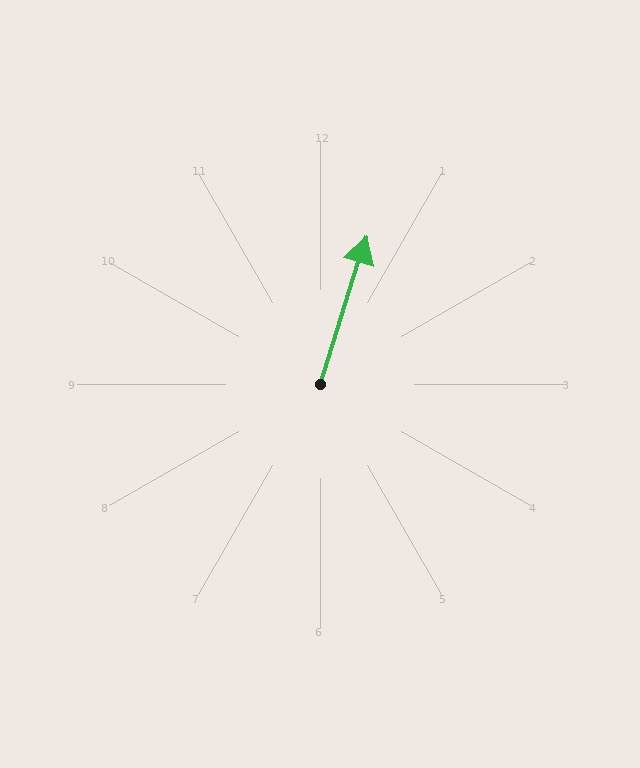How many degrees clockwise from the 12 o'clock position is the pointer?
Approximately 18 degrees.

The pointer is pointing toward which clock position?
Roughly 1 o'clock.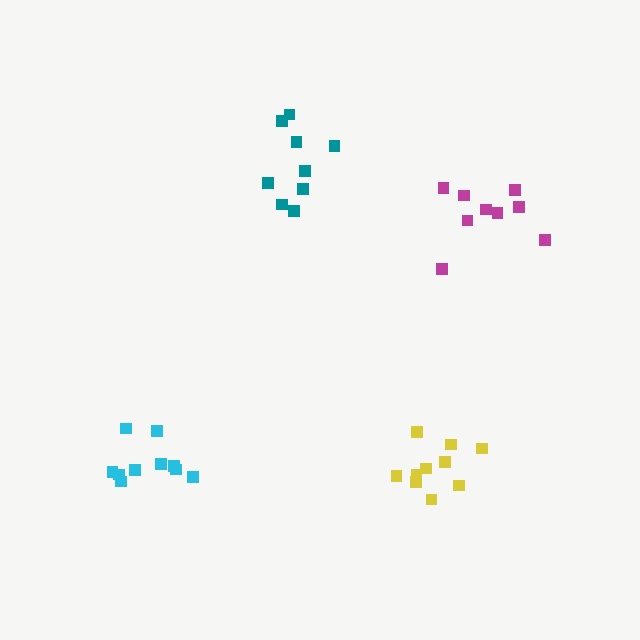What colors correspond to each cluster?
The clusters are colored: magenta, yellow, cyan, teal.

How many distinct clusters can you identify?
There are 4 distinct clusters.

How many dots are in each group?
Group 1: 9 dots, Group 2: 10 dots, Group 3: 10 dots, Group 4: 9 dots (38 total).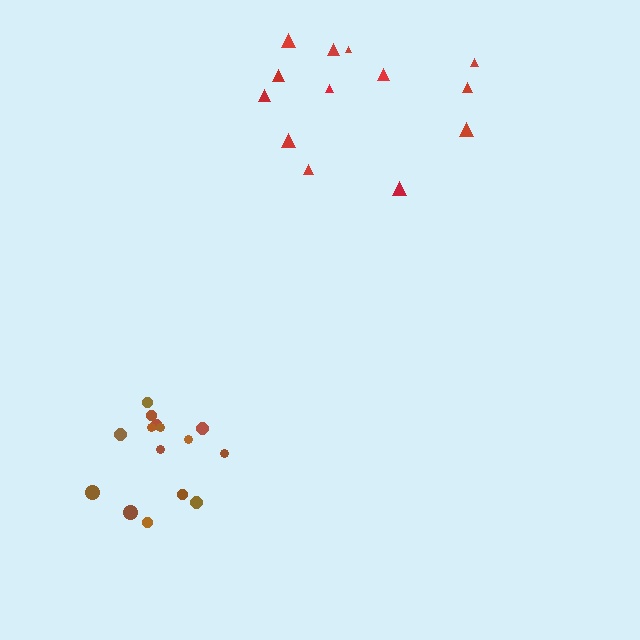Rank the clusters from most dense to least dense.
brown, red.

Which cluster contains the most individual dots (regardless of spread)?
Brown (15).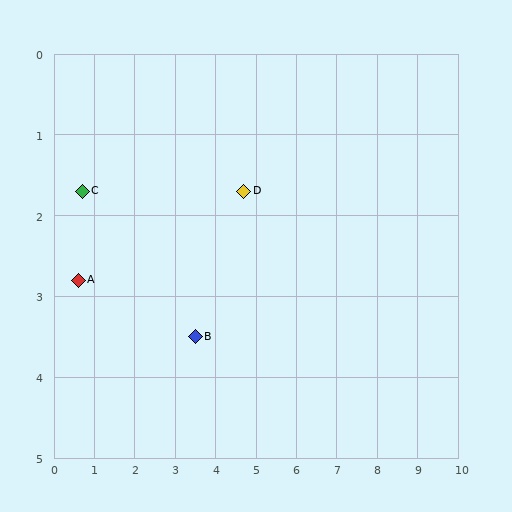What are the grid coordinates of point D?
Point D is at approximately (4.7, 1.7).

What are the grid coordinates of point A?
Point A is at approximately (0.6, 2.8).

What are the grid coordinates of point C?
Point C is at approximately (0.7, 1.7).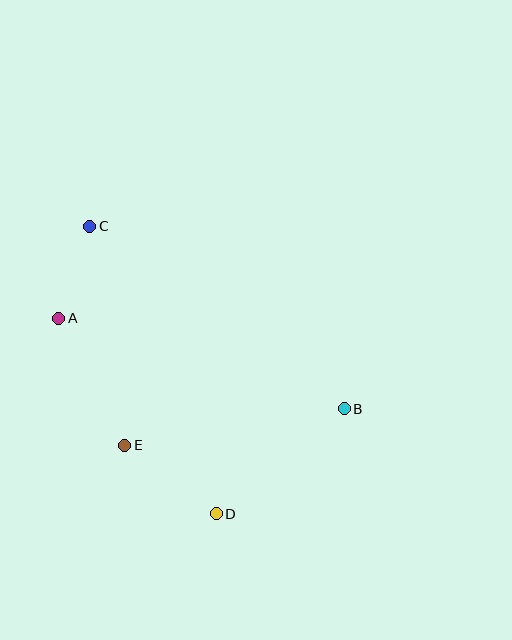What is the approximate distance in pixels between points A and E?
The distance between A and E is approximately 143 pixels.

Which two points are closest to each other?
Points A and C are closest to each other.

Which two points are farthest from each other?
Points C and D are farthest from each other.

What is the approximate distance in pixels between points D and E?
The distance between D and E is approximately 114 pixels.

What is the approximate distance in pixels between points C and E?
The distance between C and E is approximately 222 pixels.